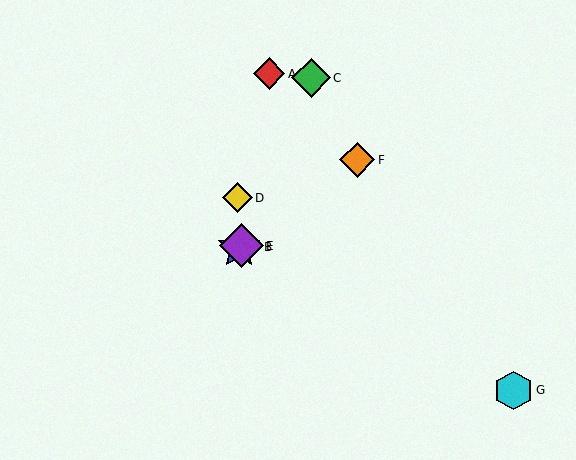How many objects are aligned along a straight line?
3 objects (B, E, F) are aligned along a straight line.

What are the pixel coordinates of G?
Object G is at (513, 390).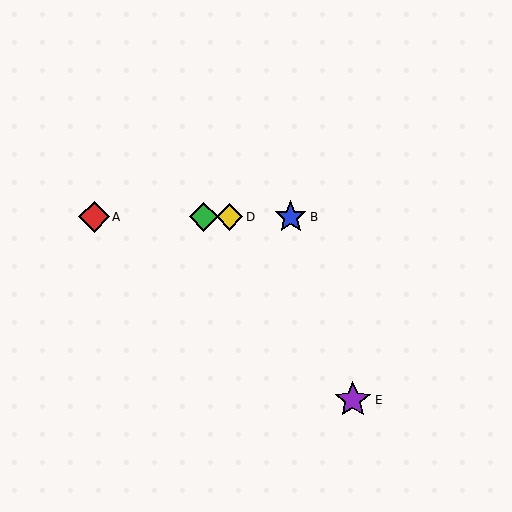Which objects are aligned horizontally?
Objects A, B, C, D are aligned horizontally.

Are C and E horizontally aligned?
No, C is at y≈217 and E is at y≈400.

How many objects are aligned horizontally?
4 objects (A, B, C, D) are aligned horizontally.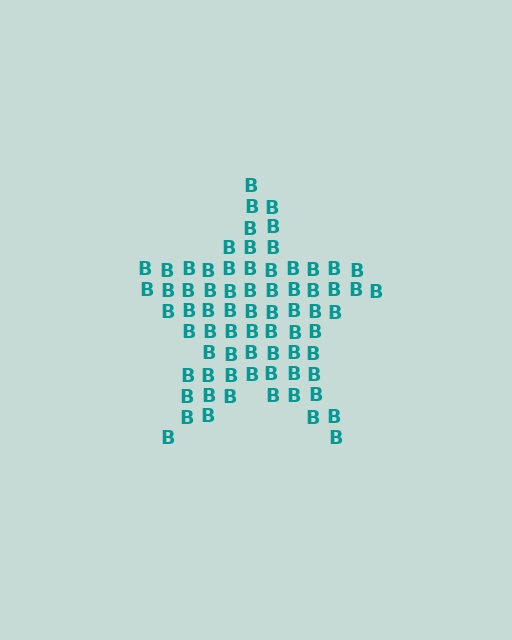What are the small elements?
The small elements are letter B's.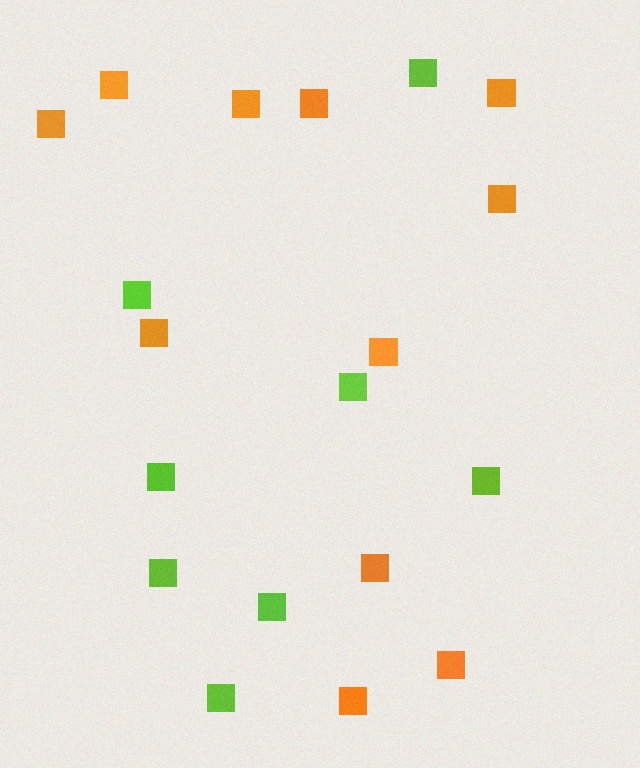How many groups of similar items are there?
There are 2 groups: one group of orange squares (11) and one group of lime squares (8).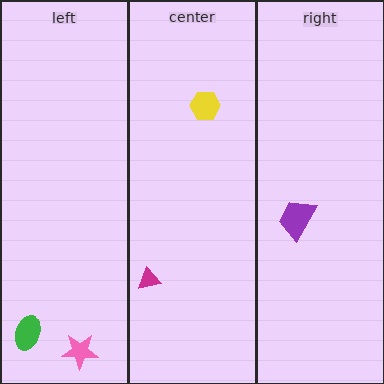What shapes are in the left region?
The pink star, the green ellipse.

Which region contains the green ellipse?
The left region.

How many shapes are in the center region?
2.